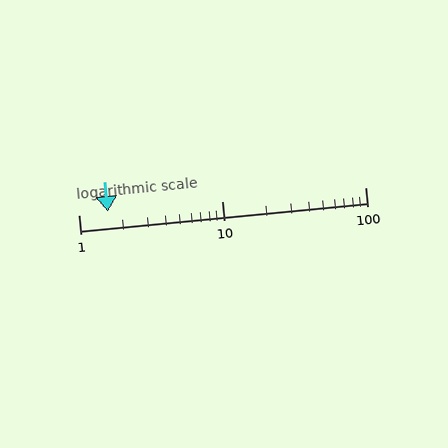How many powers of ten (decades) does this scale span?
The scale spans 2 decades, from 1 to 100.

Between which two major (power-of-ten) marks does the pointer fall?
The pointer is between 1 and 10.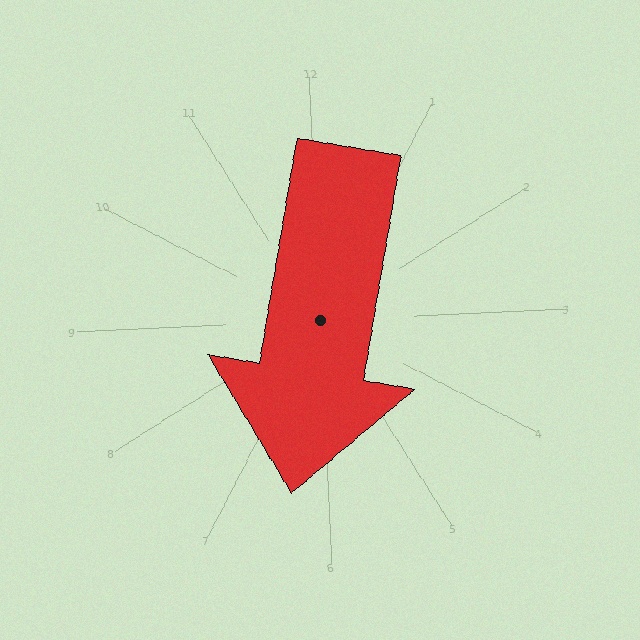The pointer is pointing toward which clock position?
Roughly 6 o'clock.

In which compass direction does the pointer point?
South.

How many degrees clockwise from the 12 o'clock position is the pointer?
Approximately 192 degrees.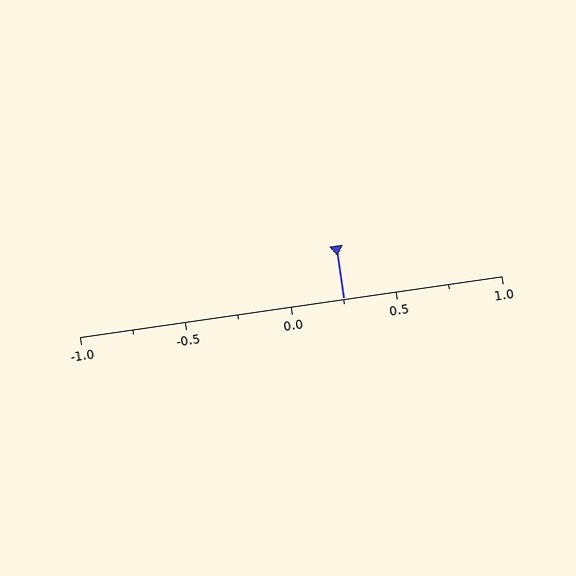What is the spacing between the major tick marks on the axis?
The major ticks are spaced 0.5 apart.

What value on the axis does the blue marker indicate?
The marker indicates approximately 0.25.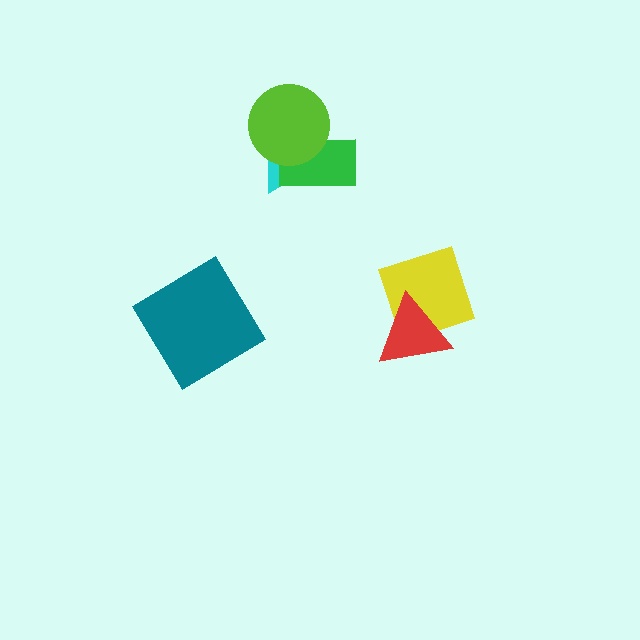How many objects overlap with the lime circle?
2 objects overlap with the lime circle.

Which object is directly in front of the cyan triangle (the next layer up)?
The green rectangle is directly in front of the cyan triangle.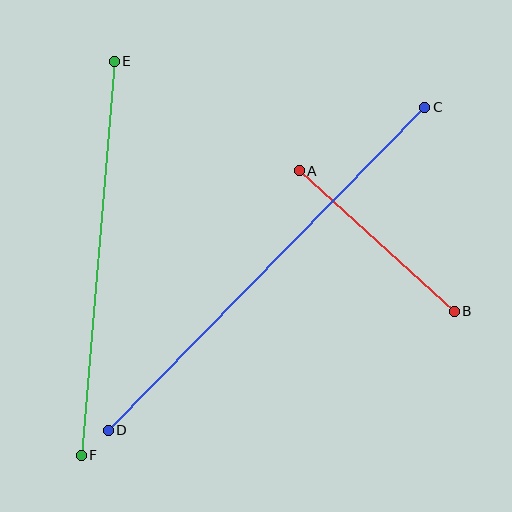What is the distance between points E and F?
The distance is approximately 396 pixels.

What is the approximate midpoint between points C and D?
The midpoint is at approximately (267, 269) pixels.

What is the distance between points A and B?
The distance is approximately 209 pixels.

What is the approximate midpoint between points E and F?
The midpoint is at approximately (98, 258) pixels.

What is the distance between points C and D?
The distance is approximately 452 pixels.